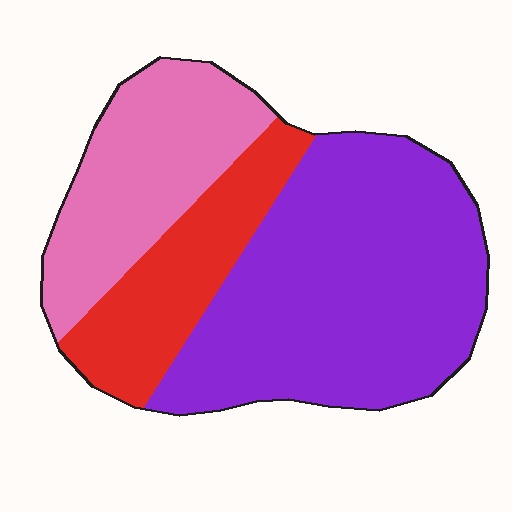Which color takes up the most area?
Purple, at roughly 55%.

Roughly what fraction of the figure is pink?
Pink takes up about one quarter (1/4) of the figure.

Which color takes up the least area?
Red, at roughly 20%.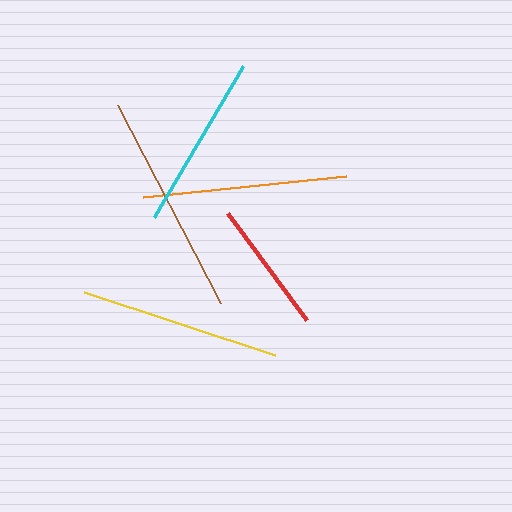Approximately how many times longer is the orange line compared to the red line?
The orange line is approximately 1.5 times the length of the red line.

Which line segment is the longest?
The brown line is the longest at approximately 223 pixels.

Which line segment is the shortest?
The red line is the shortest at approximately 133 pixels.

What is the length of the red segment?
The red segment is approximately 133 pixels long.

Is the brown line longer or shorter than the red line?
The brown line is longer than the red line.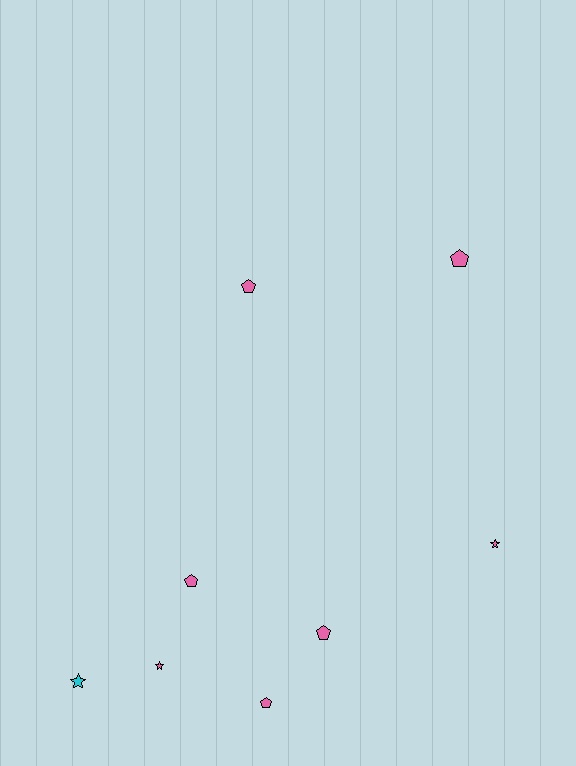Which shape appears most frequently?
Pentagon, with 5 objects.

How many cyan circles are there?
There are no cyan circles.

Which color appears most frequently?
Pink, with 7 objects.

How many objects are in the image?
There are 8 objects.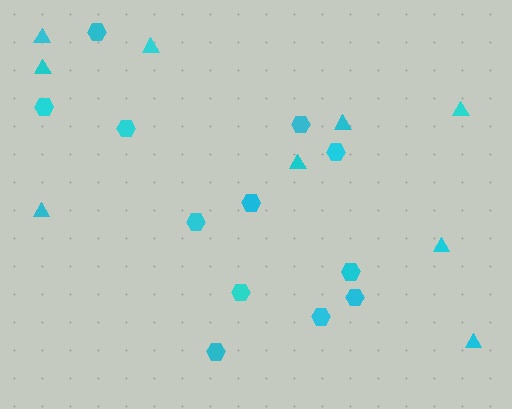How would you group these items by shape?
There are 2 groups: one group of hexagons (12) and one group of triangles (9).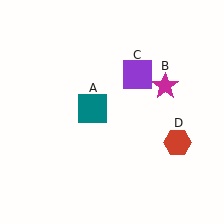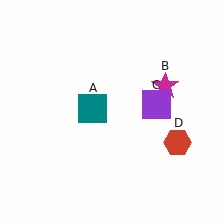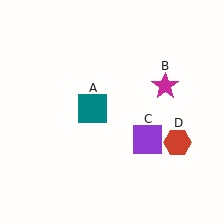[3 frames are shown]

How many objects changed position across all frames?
1 object changed position: purple square (object C).